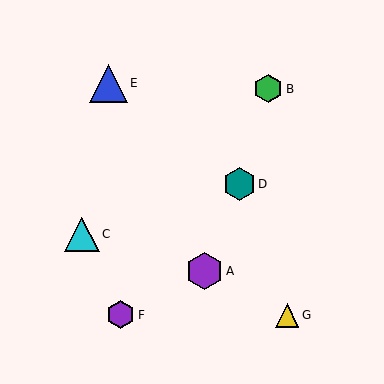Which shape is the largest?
The blue triangle (labeled E) is the largest.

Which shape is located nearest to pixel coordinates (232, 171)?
The teal hexagon (labeled D) at (239, 184) is nearest to that location.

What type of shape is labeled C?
Shape C is a cyan triangle.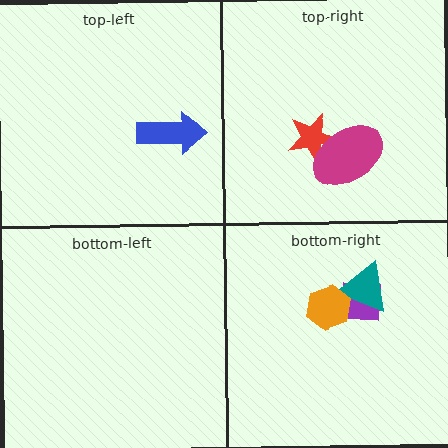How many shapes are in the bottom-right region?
3.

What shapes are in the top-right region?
The red star, the magenta ellipse.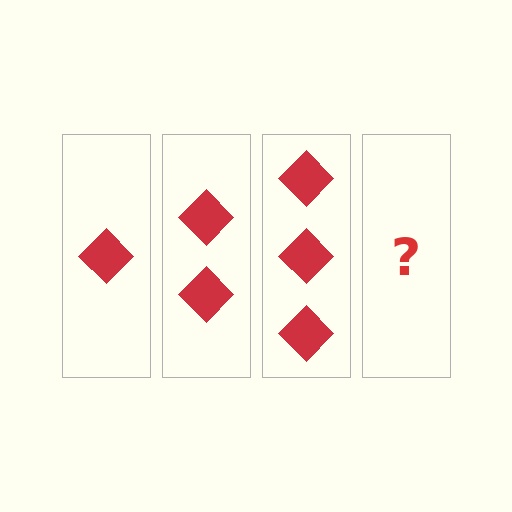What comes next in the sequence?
The next element should be 4 diamonds.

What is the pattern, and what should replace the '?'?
The pattern is that each step adds one more diamond. The '?' should be 4 diamonds.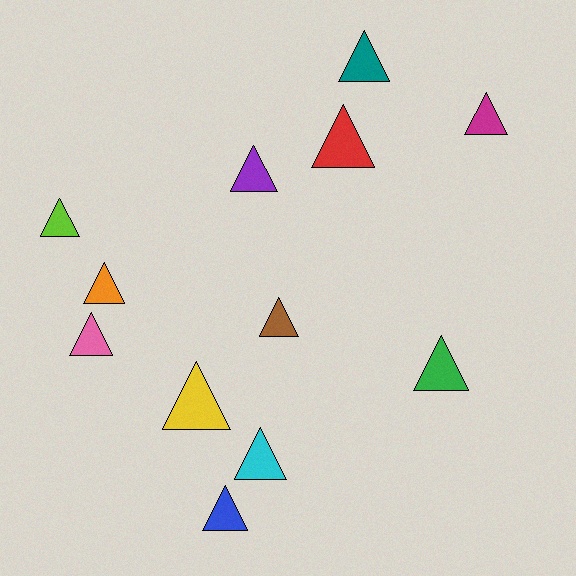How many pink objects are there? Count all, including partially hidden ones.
There is 1 pink object.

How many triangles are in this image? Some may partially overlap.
There are 12 triangles.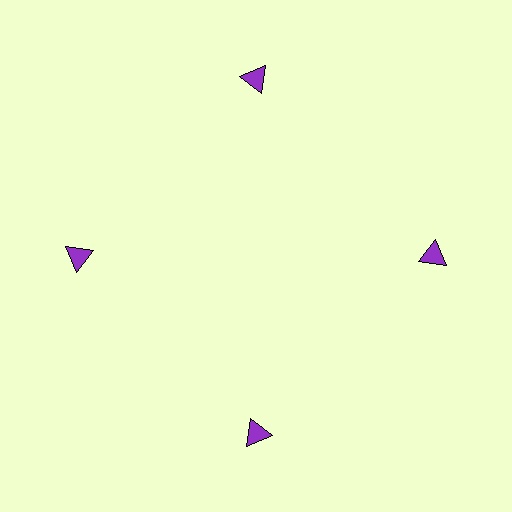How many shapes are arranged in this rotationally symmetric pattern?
There are 4 shapes, arranged in 4 groups of 1.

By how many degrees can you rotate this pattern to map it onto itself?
The pattern maps onto itself every 90 degrees of rotation.